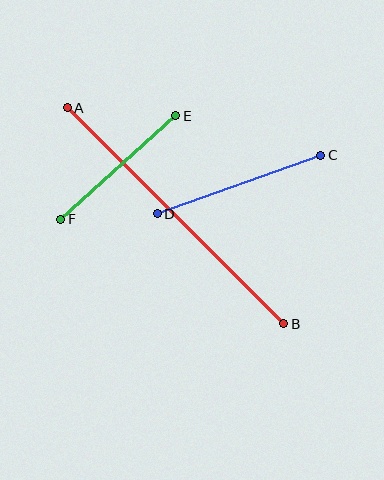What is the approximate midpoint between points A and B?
The midpoint is at approximately (176, 216) pixels.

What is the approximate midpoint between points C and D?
The midpoint is at approximately (239, 185) pixels.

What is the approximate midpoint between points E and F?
The midpoint is at approximately (118, 167) pixels.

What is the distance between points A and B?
The distance is approximately 306 pixels.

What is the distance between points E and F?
The distance is approximately 155 pixels.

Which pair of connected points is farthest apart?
Points A and B are farthest apart.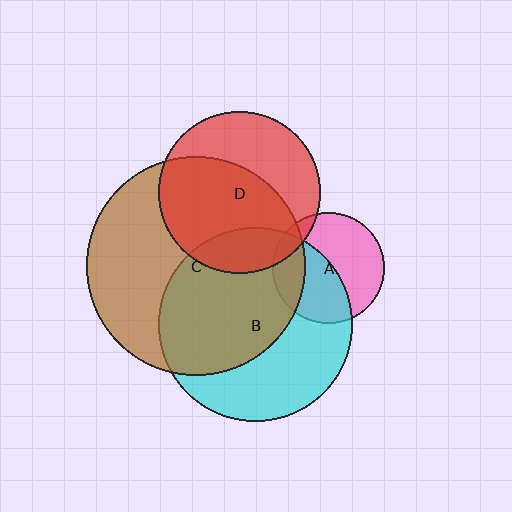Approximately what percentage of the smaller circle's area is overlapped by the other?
Approximately 20%.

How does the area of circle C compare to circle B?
Approximately 1.3 times.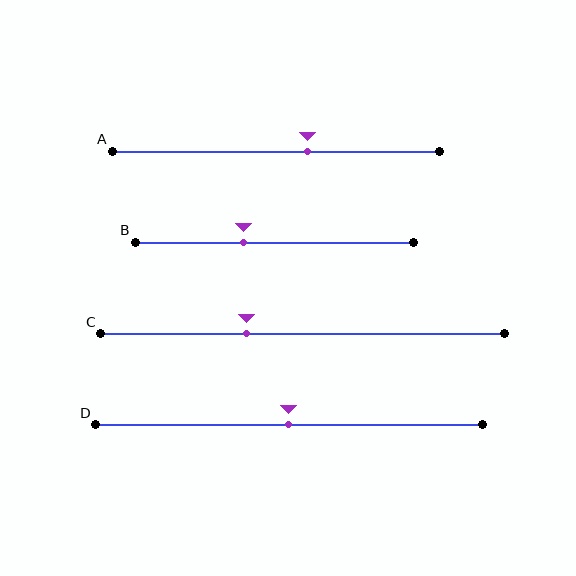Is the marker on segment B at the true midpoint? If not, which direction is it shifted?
No, the marker on segment B is shifted to the left by about 11% of the segment length.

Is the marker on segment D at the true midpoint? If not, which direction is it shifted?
Yes, the marker on segment D is at the true midpoint.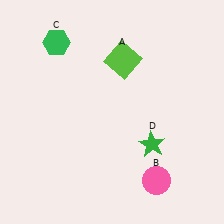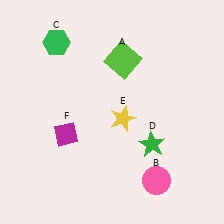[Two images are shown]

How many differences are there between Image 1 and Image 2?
There are 2 differences between the two images.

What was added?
A yellow star (E), a magenta diamond (F) were added in Image 2.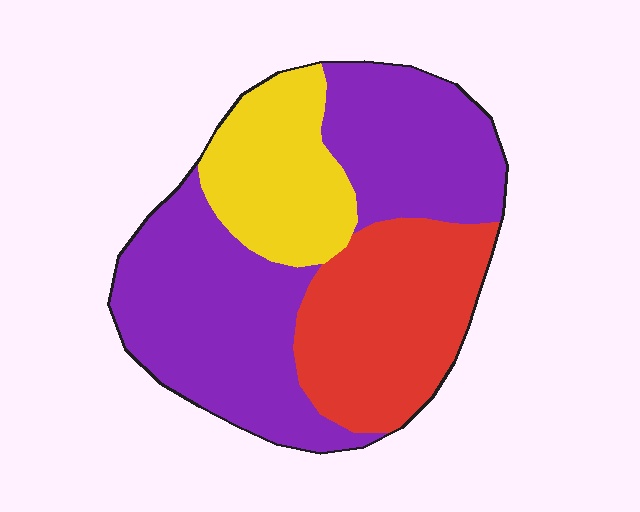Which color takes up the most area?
Purple, at roughly 55%.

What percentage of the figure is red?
Red takes up about one quarter (1/4) of the figure.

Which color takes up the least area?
Yellow, at roughly 20%.